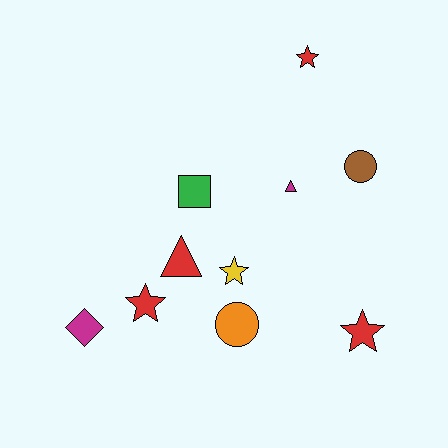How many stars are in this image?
There are 4 stars.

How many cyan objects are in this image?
There are no cyan objects.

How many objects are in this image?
There are 10 objects.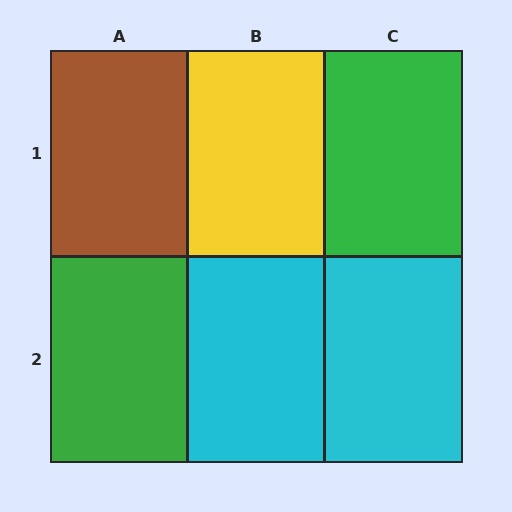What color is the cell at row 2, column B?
Cyan.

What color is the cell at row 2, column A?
Green.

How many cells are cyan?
2 cells are cyan.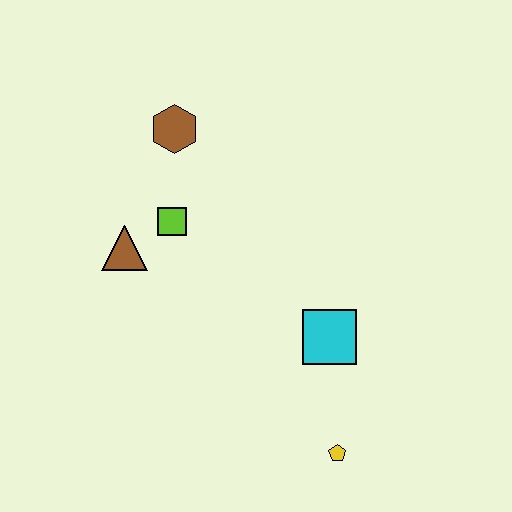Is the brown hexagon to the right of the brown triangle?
Yes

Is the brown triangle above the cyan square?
Yes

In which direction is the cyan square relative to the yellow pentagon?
The cyan square is above the yellow pentagon.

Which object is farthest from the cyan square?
The brown hexagon is farthest from the cyan square.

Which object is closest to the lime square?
The brown triangle is closest to the lime square.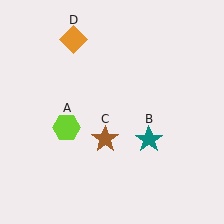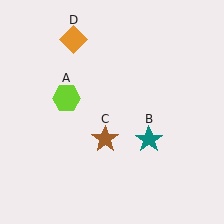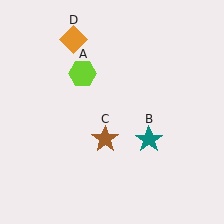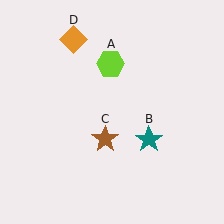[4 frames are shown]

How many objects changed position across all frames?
1 object changed position: lime hexagon (object A).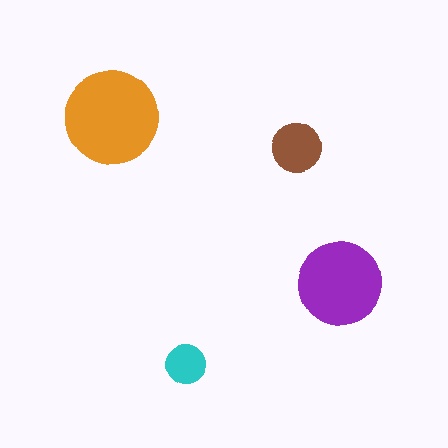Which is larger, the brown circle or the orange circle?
The orange one.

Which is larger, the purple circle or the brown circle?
The purple one.